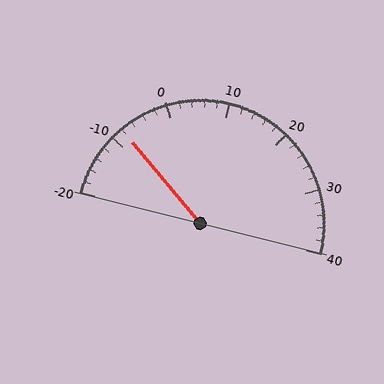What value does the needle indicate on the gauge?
The needle indicates approximately -8.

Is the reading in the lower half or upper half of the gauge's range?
The reading is in the lower half of the range (-20 to 40).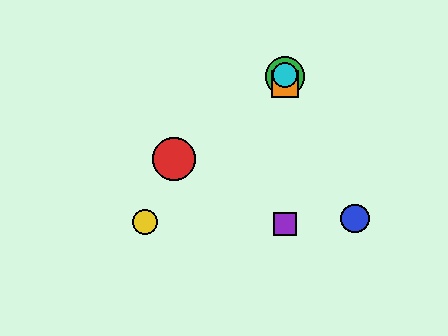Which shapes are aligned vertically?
The green circle, the purple square, the orange square, the cyan circle are aligned vertically.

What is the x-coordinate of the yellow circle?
The yellow circle is at x≈145.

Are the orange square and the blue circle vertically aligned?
No, the orange square is at x≈285 and the blue circle is at x≈355.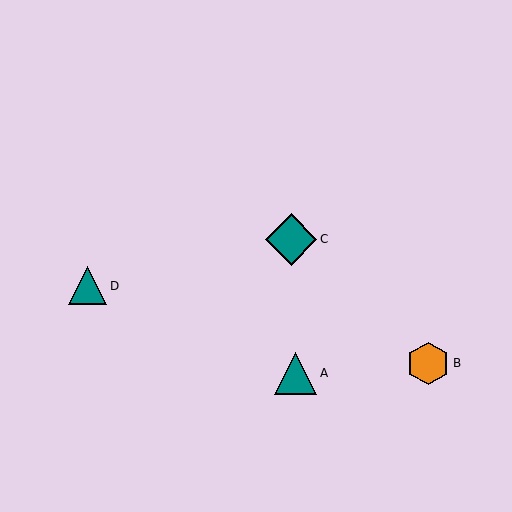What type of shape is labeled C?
Shape C is a teal diamond.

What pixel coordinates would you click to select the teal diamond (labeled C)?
Click at (291, 239) to select the teal diamond C.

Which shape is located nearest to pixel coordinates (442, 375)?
The orange hexagon (labeled B) at (428, 363) is nearest to that location.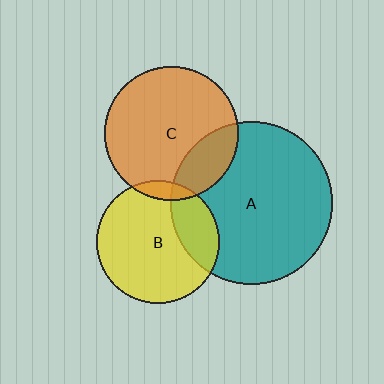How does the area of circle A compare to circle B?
Approximately 1.7 times.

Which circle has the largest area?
Circle A (teal).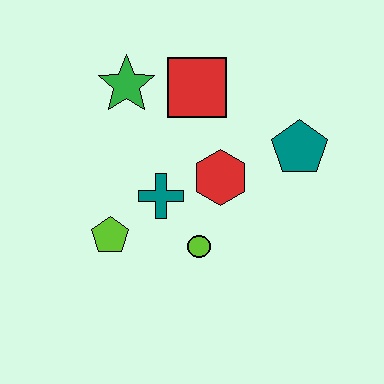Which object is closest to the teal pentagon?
The red hexagon is closest to the teal pentagon.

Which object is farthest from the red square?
The lime pentagon is farthest from the red square.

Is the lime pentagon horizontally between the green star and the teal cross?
No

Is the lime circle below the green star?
Yes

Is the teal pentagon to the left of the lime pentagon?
No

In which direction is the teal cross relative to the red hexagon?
The teal cross is to the left of the red hexagon.